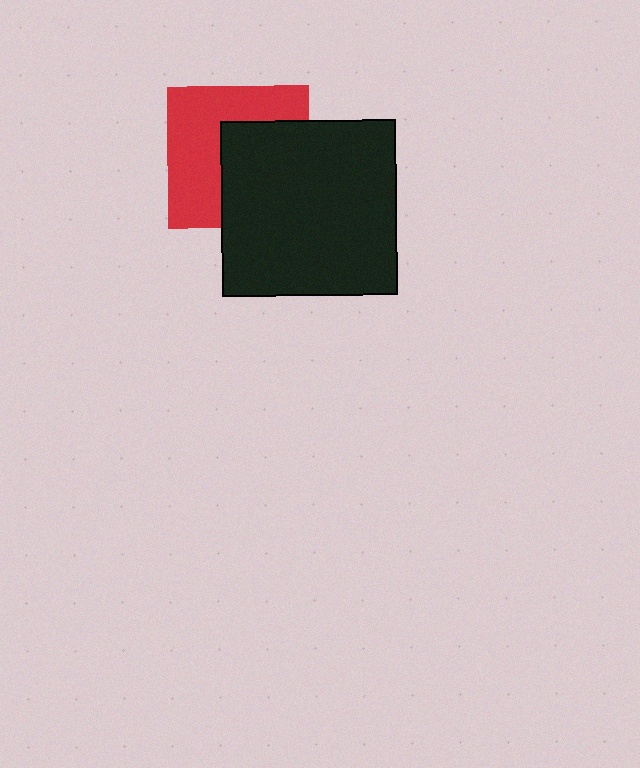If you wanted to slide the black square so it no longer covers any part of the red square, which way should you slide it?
Slide it right — that is the most direct way to separate the two shapes.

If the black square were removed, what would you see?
You would see the complete red square.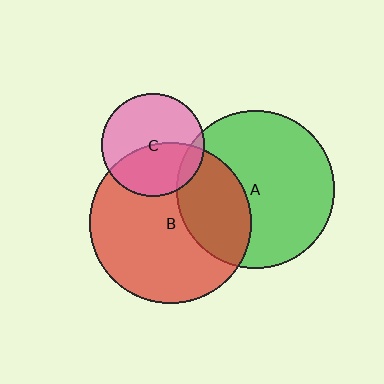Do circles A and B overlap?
Yes.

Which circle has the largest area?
Circle B (red).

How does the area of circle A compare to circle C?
Approximately 2.4 times.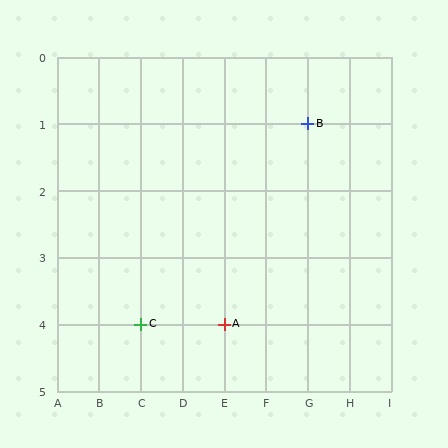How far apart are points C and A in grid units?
Points C and A are 2 columns apart.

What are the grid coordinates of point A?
Point A is at grid coordinates (E, 4).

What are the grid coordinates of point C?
Point C is at grid coordinates (C, 4).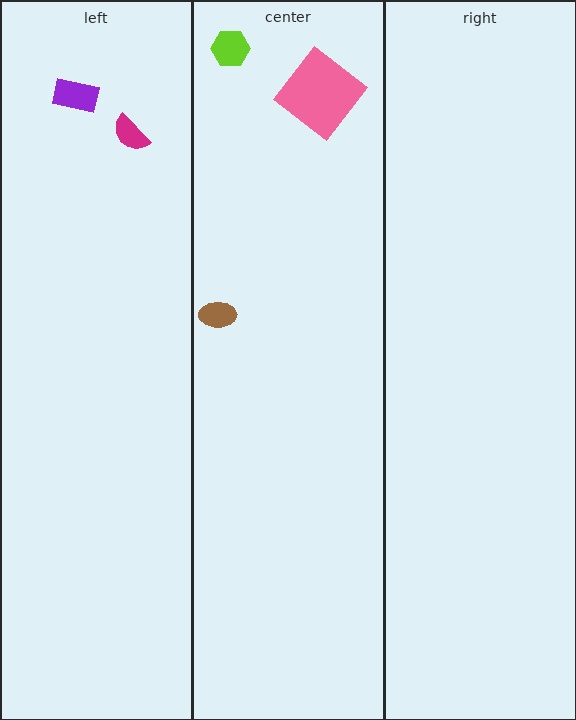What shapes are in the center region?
The brown ellipse, the lime hexagon, the pink diamond.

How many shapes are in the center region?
3.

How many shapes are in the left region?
2.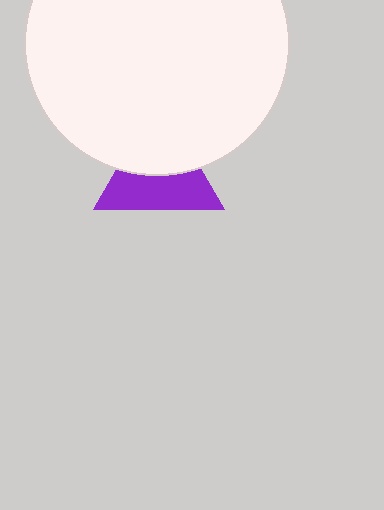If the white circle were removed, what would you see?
You would see the complete purple triangle.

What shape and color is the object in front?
The object in front is a white circle.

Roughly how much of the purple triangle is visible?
About half of it is visible (roughly 53%).